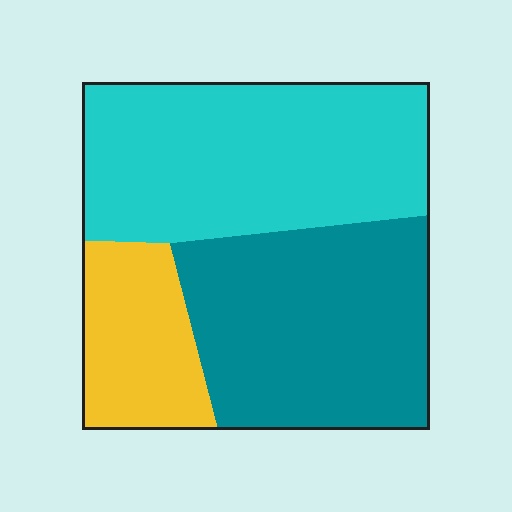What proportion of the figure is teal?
Teal covers around 40% of the figure.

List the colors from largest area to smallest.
From largest to smallest: cyan, teal, yellow.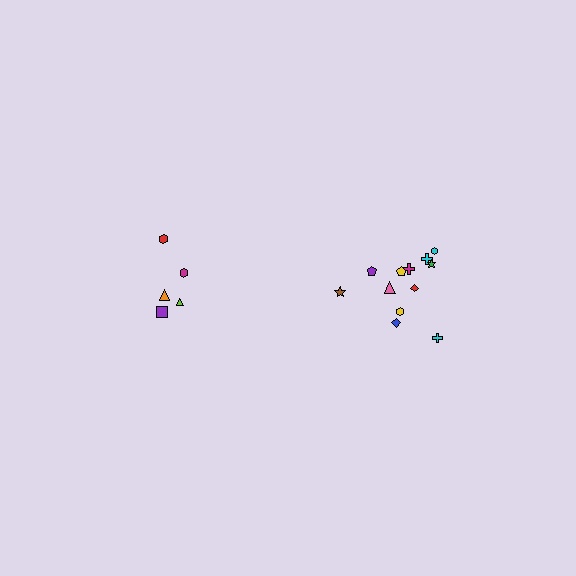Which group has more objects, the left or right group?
The right group.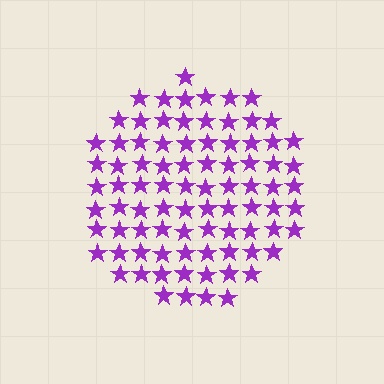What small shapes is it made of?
It is made of small stars.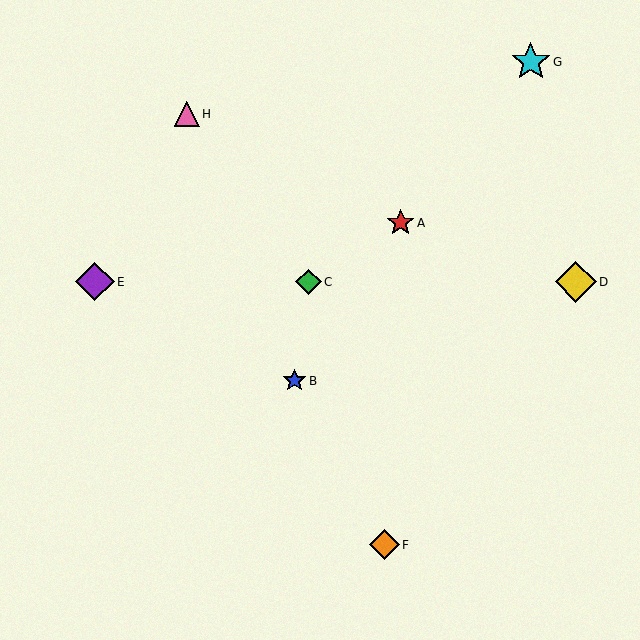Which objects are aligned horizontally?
Objects C, D, E are aligned horizontally.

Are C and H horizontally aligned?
No, C is at y≈282 and H is at y≈114.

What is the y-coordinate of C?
Object C is at y≈282.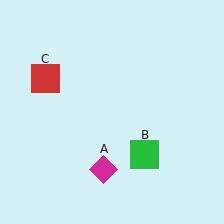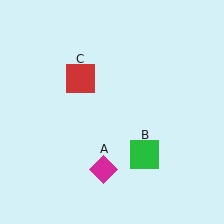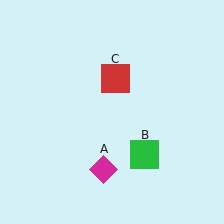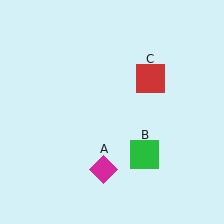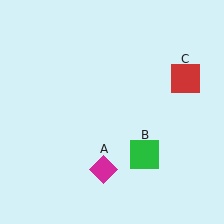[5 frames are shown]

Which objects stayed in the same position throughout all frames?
Magenta diamond (object A) and green square (object B) remained stationary.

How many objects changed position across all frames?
1 object changed position: red square (object C).